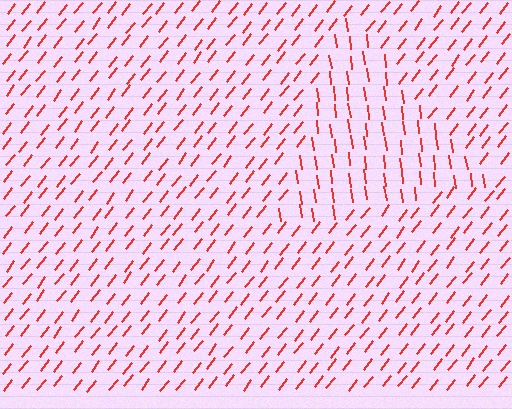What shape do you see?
I see a triangle.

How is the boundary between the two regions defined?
The boundary is defined purely by a change in line orientation (approximately 45 degrees difference). All lines are the same color and thickness.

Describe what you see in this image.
The image is filled with small red line segments. A triangle region in the image has lines oriented differently from the surrounding lines, creating a visible texture boundary.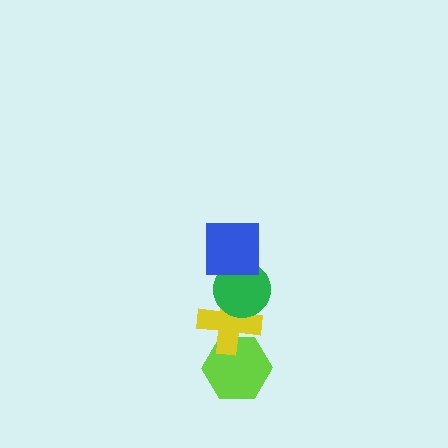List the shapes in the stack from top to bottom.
From top to bottom: the blue square, the green circle, the yellow cross, the lime hexagon.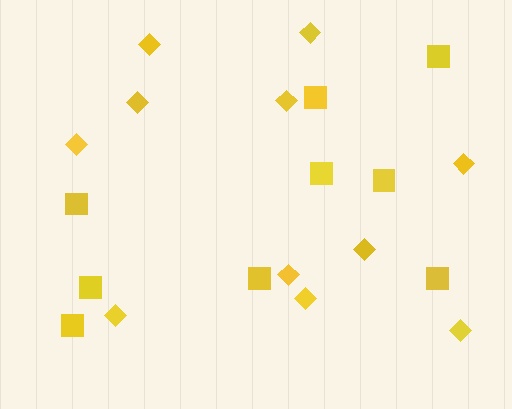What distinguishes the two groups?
There are 2 groups: one group of squares (9) and one group of diamonds (11).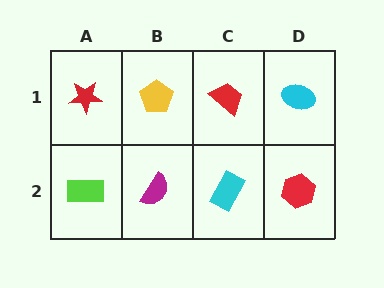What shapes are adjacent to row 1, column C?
A cyan rectangle (row 2, column C), a yellow pentagon (row 1, column B), a cyan ellipse (row 1, column D).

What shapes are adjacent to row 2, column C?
A red trapezoid (row 1, column C), a magenta semicircle (row 2, column B), a red hexagon (row 2, column D).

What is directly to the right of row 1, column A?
A yellow pentagon.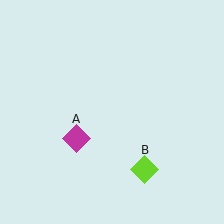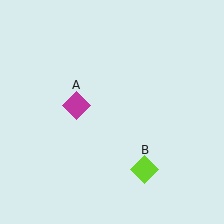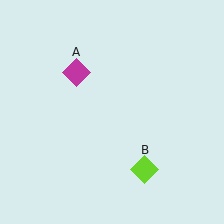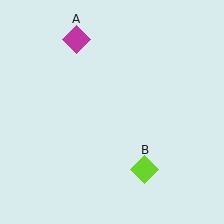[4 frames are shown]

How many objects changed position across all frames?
1 object changed position: magenta diamond (object A).